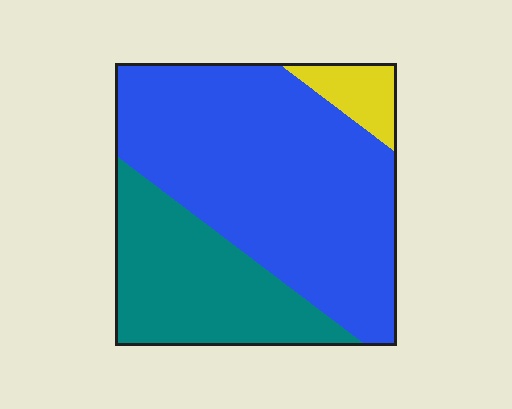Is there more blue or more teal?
Blue.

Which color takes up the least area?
Yellow, at roughly 5%.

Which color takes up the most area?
Blue, at roughly 65%.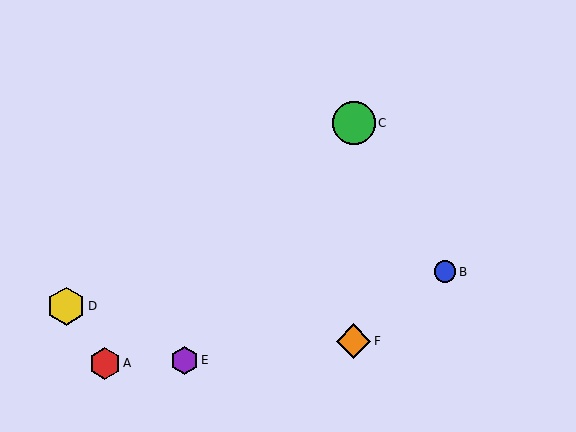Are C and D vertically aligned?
No, C is at x≈354 and D is at x≈66.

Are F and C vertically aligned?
Yes, both are at x≈354.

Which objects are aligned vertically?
Objects C, F are aligned vertically.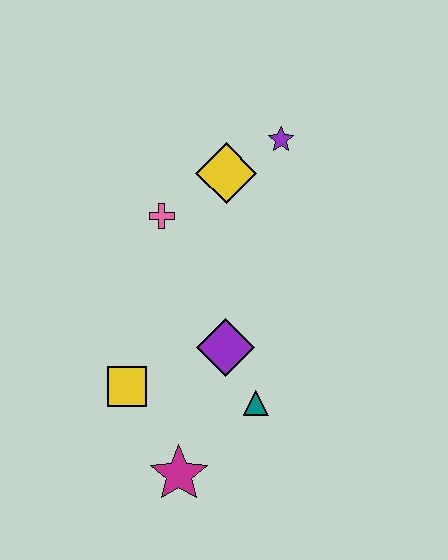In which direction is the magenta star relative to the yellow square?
The magenta star is below the yellow square.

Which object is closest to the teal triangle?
The purple diamond is closest to the teal triangle.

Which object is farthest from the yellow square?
The purple star is farthest from the yellow square.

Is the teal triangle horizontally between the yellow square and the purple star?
Yes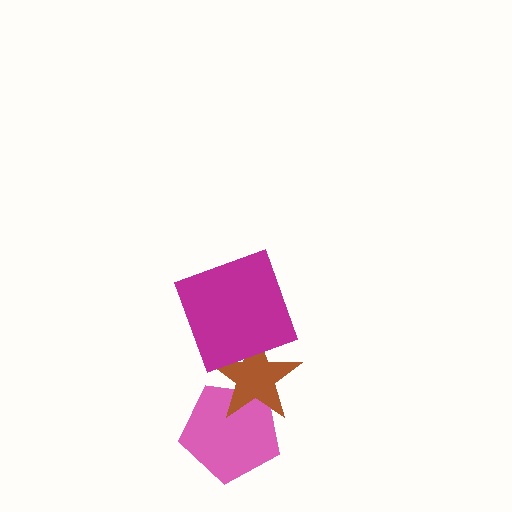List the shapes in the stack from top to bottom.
From top to bottom: the magenta square, the brown star, the pink pentagon.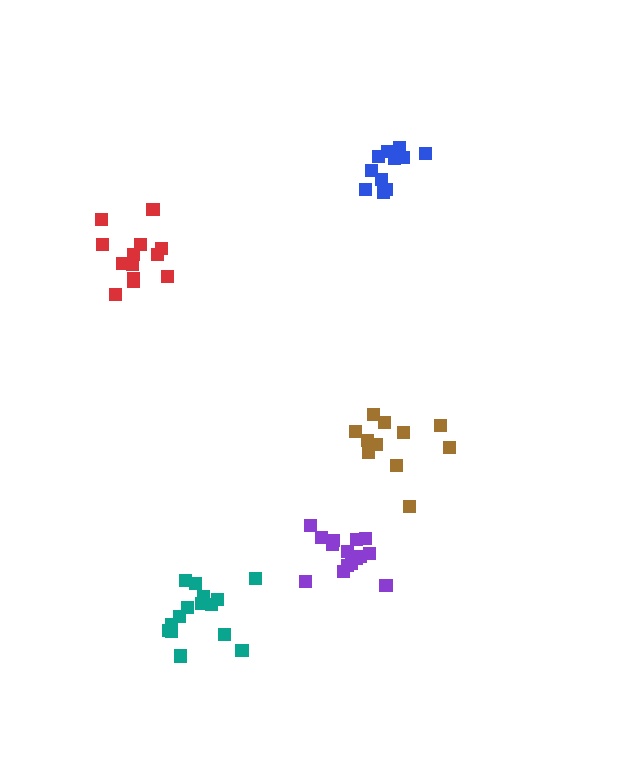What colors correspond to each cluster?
The clusters are colored: red, brown, purple, blue, teal.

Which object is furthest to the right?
The brown cluster is rightmost.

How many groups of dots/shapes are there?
There are 5 groups.